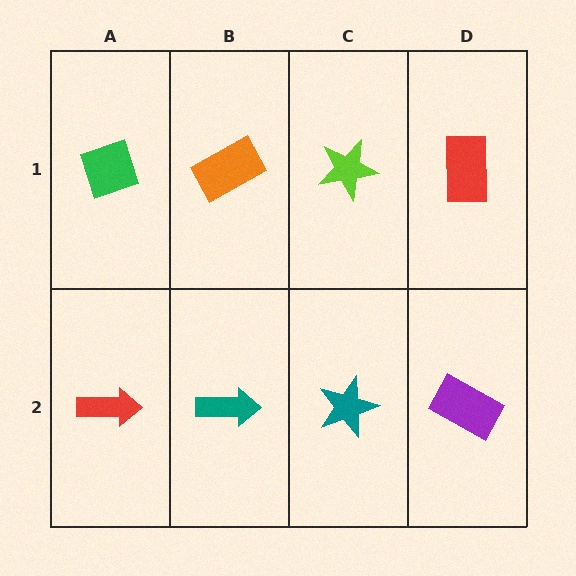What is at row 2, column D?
A purple rectangle.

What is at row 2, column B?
A teal arrow.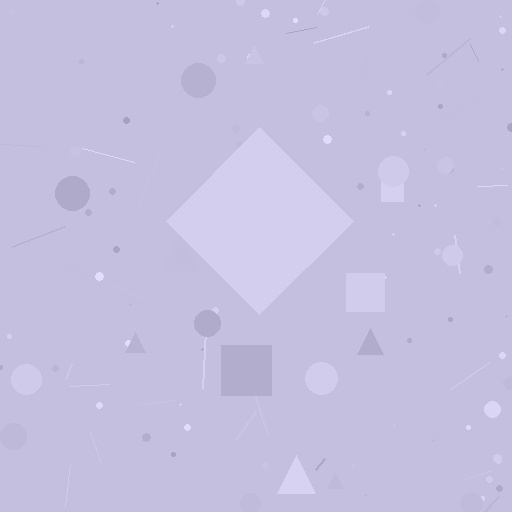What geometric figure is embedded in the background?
A diamond is embedded in the background.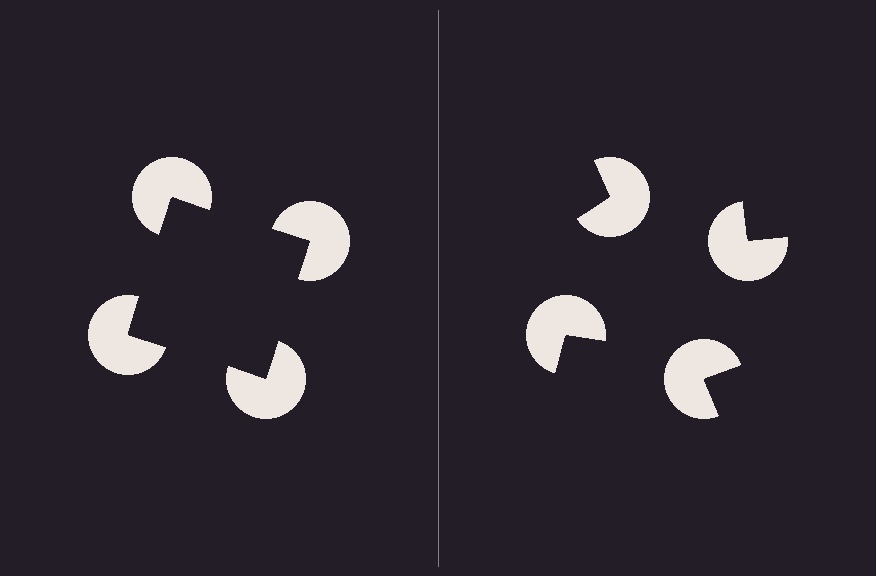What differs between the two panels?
The pac-man discs are positioned identically on both sides; only the wedge orientations differ. On the left they align to a square; on the right they are misaligned.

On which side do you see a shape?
An illusory square appears on the left side. On the right side the wedge cuts are rotated, so no coherent shape forms.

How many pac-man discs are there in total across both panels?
8 — 4 on each side.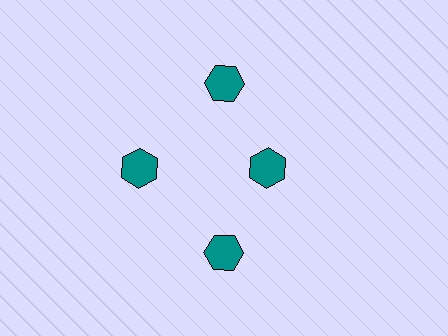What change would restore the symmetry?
The symmetry would be restored by moving it outward, back onto the ring so that all 4 hexagons sit at equal angles and equal distance from the center.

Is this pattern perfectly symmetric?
No. The 4 teal hexagons are arranged in a ring, but one element near the 3 o'clock position is pulled inward toward the center, breaking the 4-fold rotational symmetry.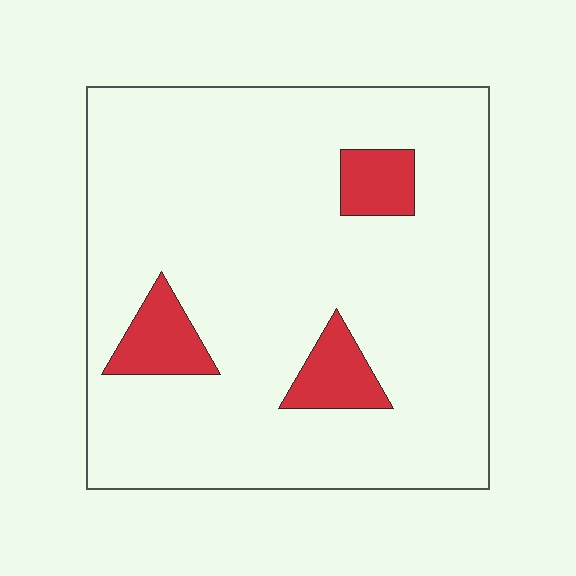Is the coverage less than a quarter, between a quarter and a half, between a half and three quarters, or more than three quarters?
Less than a quarter.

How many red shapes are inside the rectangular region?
3.